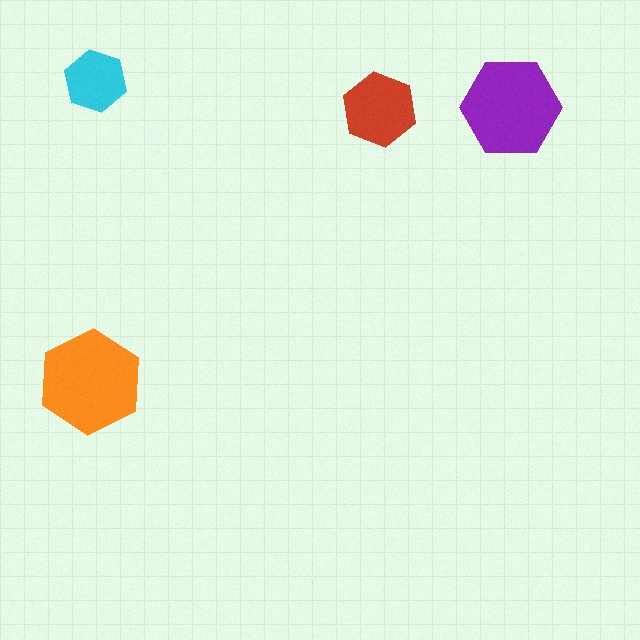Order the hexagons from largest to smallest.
the orange one, the purple one, the red one, the cyan one.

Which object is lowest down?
The orange hexagon is bottommost.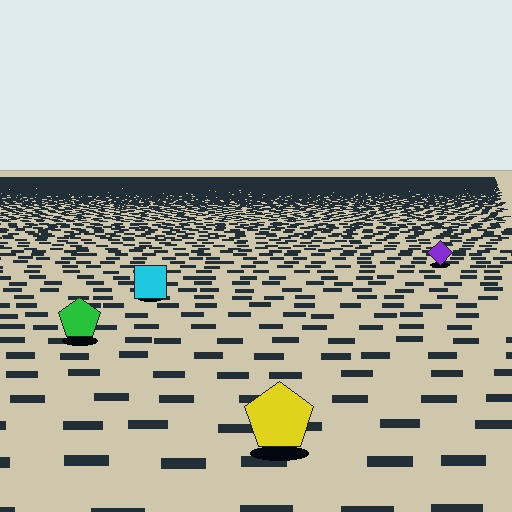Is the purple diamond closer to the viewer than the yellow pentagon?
No. The yellow pentagon is closer — you can tell from the texture gradient: the ground texture is coarser near it.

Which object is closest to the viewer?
The yellow pentagon is closest. The texture marks near it are larger and more spread out.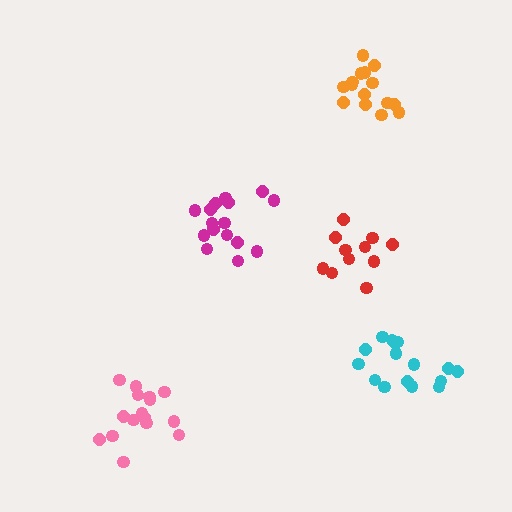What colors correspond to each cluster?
The clusters are colored: red, orange, magenta, cyan, pink.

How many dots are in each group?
Group 1: 11 dots, Group 2: 15 dots, Group 3: 16 dots, Group 4: 17 dots, Group 5: 16 dots (75 total).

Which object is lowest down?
The pink cluster is bottommost.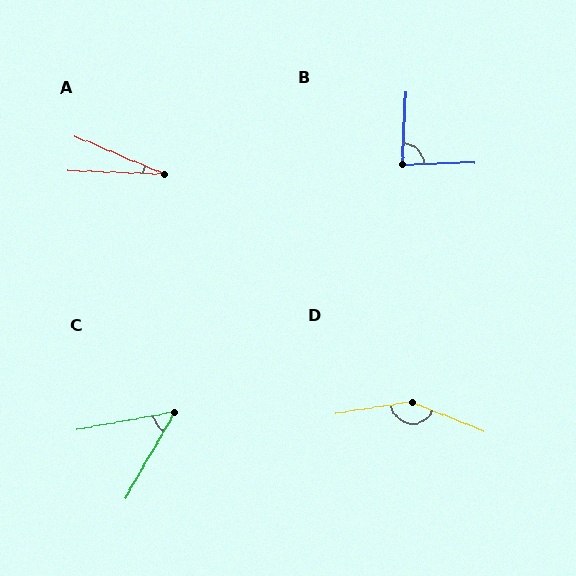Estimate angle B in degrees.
Approximately 86 degrees.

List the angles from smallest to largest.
A (21°), C (50°), B (86°), D (150°).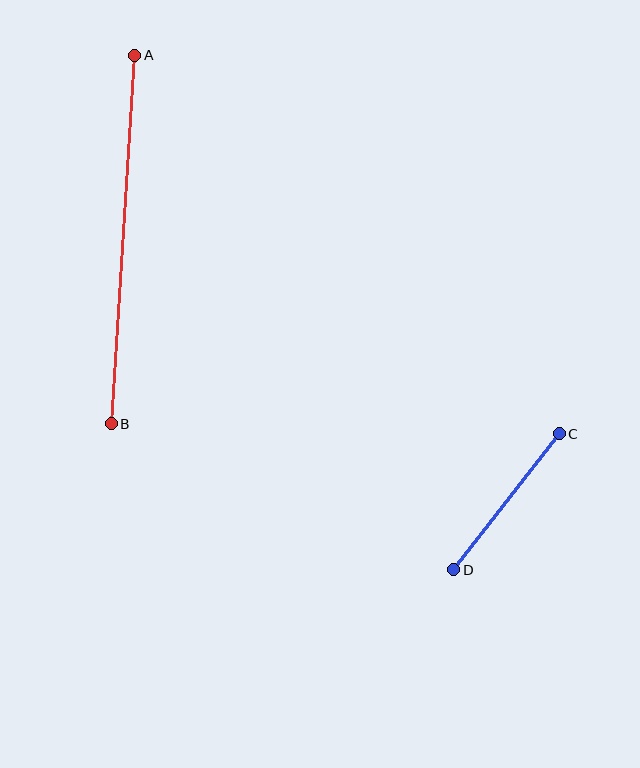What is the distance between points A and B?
The distance is approximately 369 pixels.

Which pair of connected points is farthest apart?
Points A and B are farthest apart.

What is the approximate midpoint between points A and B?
The midpoint is at approximately (123, 240) pixels.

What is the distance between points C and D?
The distance is approximately 172 pixels.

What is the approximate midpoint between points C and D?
The midpoint is at approximately (506, 502) pixels.